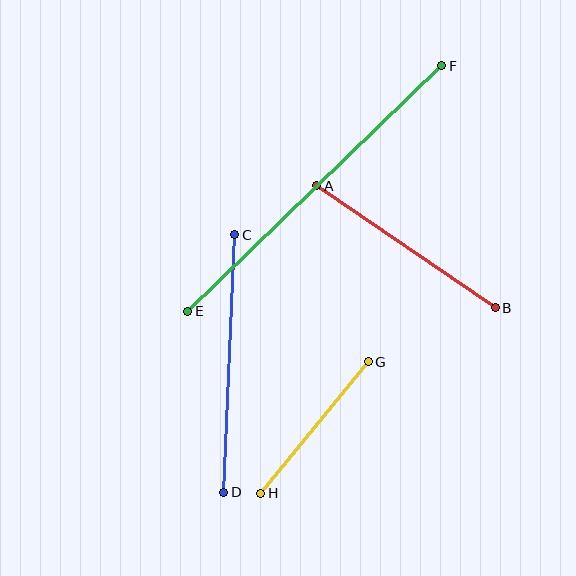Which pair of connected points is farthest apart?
Points E and F are farthest apart.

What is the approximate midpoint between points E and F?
The midpoint is at approximately (315, 188) pixels.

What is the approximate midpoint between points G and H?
The midpoint is at approximately (315, 428) pixels.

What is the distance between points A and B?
The distance is approximately 216 pixels.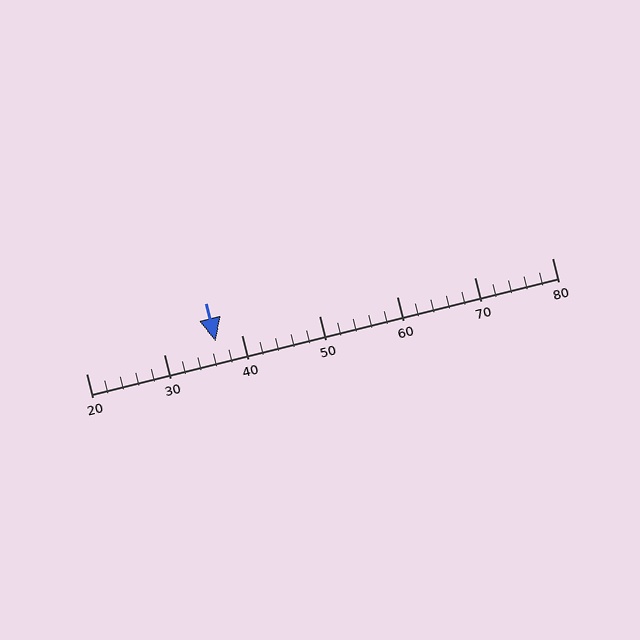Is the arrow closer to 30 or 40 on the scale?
The arrow is closer to 40.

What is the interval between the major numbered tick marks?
The major tick marks are spaced 10 units apart.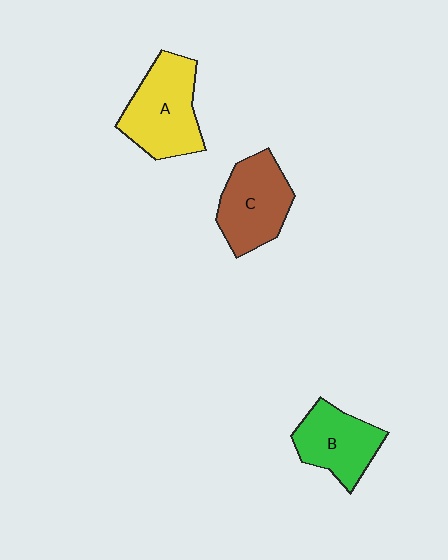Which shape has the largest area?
Shape A (yellow).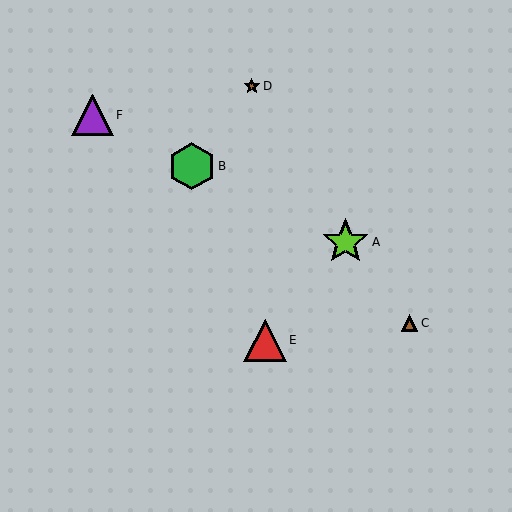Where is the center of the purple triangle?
The center of the purple triangle is at (92, 115).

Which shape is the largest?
The green hexagon (labeled B) is the largest.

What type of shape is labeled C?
Shape C is a brown triangle.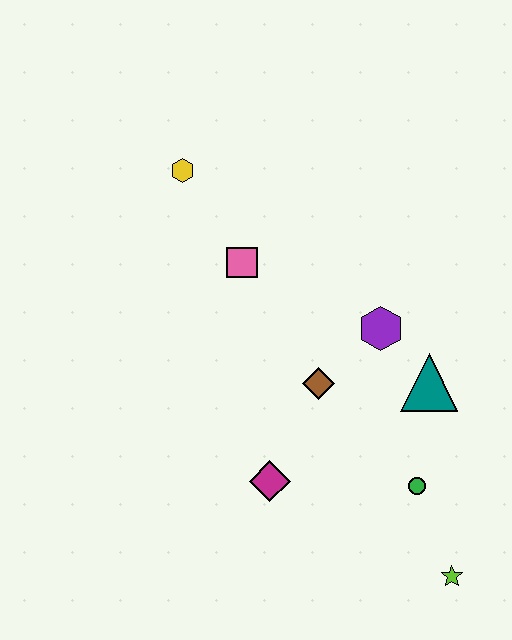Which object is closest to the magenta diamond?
The brown diamond is closest to the magenta diamond.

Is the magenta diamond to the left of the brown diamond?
Yes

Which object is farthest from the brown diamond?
The yellow hexagon is farthest from the brown diamond.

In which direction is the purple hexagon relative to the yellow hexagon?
The purple hexagon is to the right of the yellow hexagon.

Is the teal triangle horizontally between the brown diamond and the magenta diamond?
No